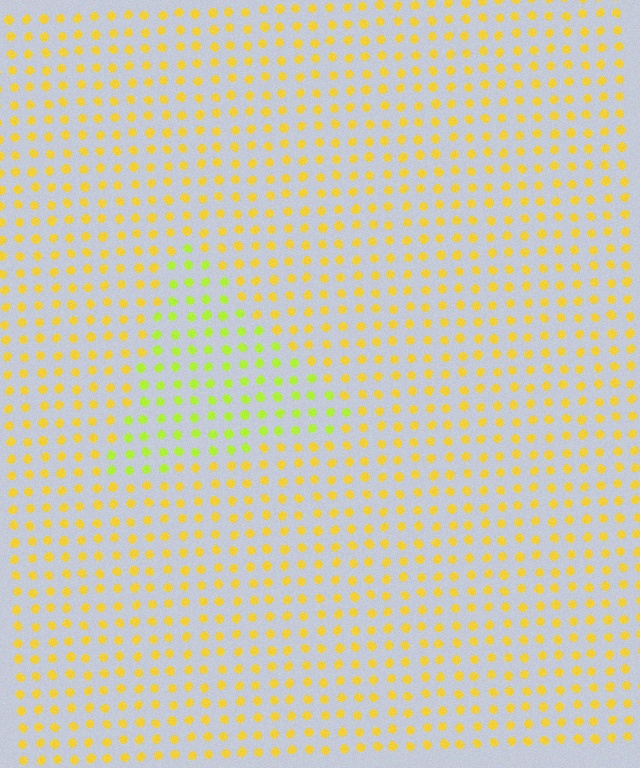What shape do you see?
I see a triangle.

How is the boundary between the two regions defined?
The boundary is defined purely by a slight shift in hue (about 33 degrees). Spacing, size, and orientation are identical on both sides.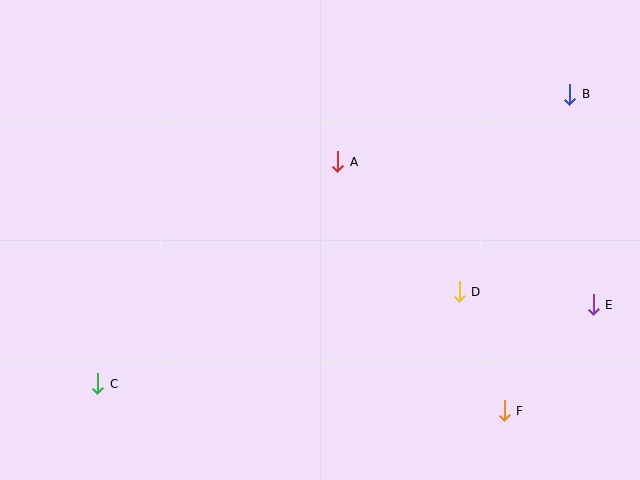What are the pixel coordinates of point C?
Point C is at (98, 384).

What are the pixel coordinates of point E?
Point E is at (593, 305).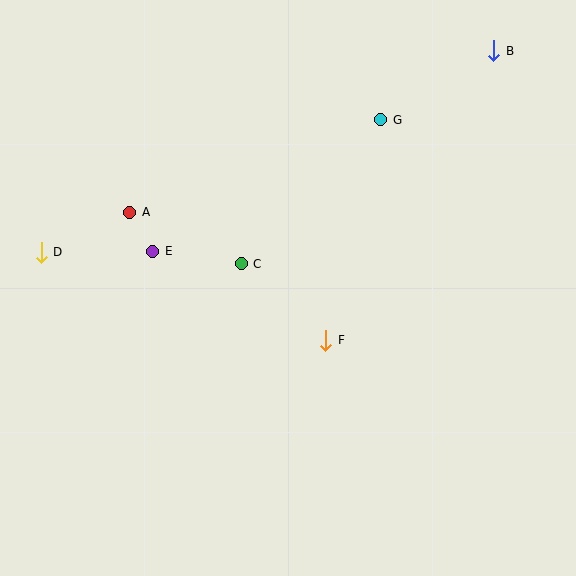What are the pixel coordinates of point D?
Point D is at (41, 252).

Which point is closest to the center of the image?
Point C at (241, 264) is closest to the center.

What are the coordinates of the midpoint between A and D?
The midpoint between A and D is at (86, 232).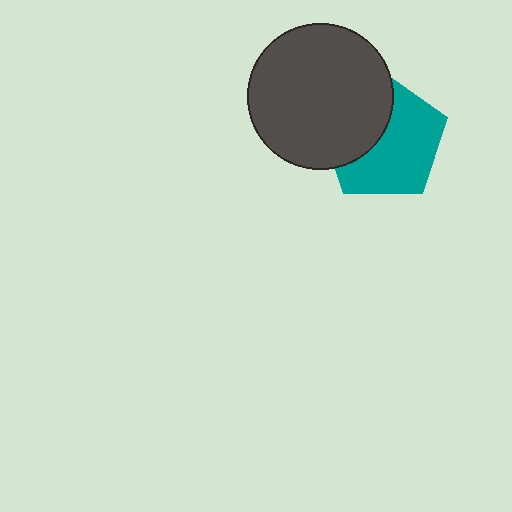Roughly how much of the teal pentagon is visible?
About half of it is visible (roughly 60%).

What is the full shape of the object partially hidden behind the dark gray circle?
The partially hidden object is a teal pentagon.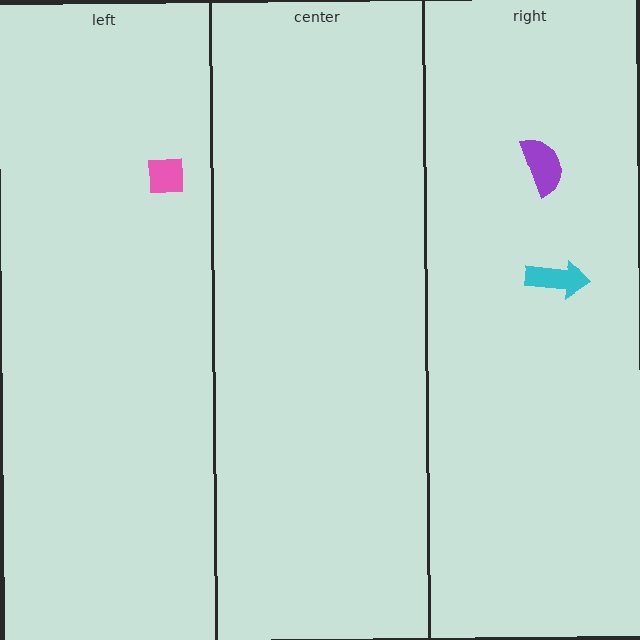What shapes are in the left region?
The pink square.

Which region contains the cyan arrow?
The right region.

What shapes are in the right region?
The purple semicircle, the cyan arrow.